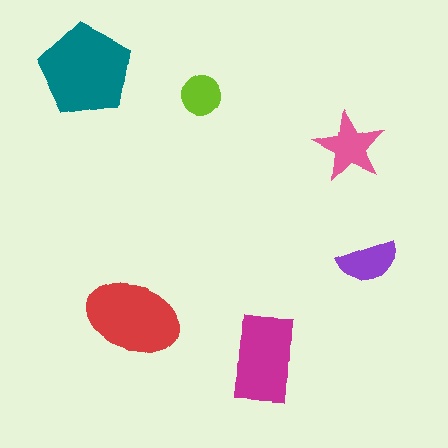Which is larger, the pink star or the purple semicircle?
The pink star.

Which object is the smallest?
The lime circle.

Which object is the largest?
The teal pentagon.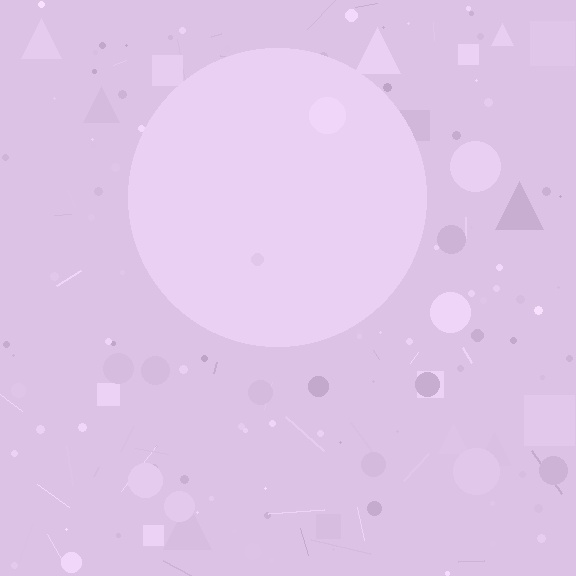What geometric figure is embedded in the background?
A circle is embedded in the background.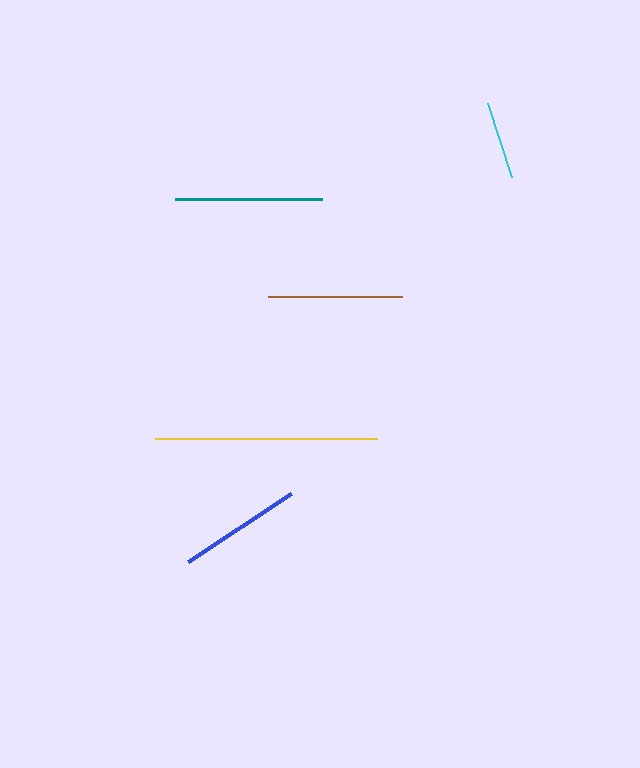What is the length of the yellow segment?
The yellow segment is approximately 223 pixels long.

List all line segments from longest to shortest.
From longest to shortest: yellow, teal, brown, blue, cyan.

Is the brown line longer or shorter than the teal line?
The teal line is longer than the brown line.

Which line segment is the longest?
The yellow line is the longest at approximately 223 pixels.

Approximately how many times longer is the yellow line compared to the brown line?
The yellow line is approximately 1.7 times the length of the brown line.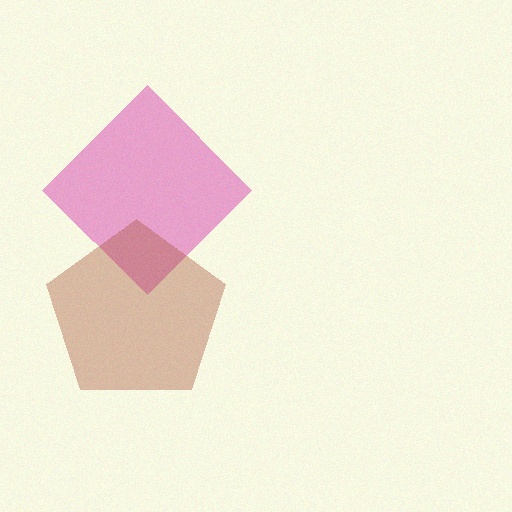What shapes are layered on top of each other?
The layered shapes are: a pink diamond, a brown pentagon.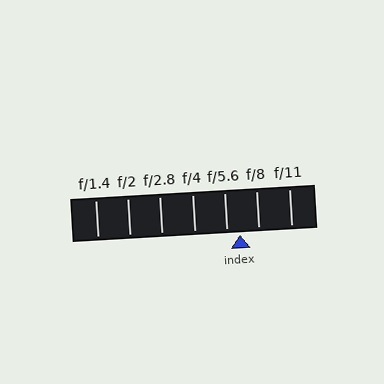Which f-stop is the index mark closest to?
The index mark is closest to f/5.6.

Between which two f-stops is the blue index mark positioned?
The index mark is between f/5.6 and f/8.